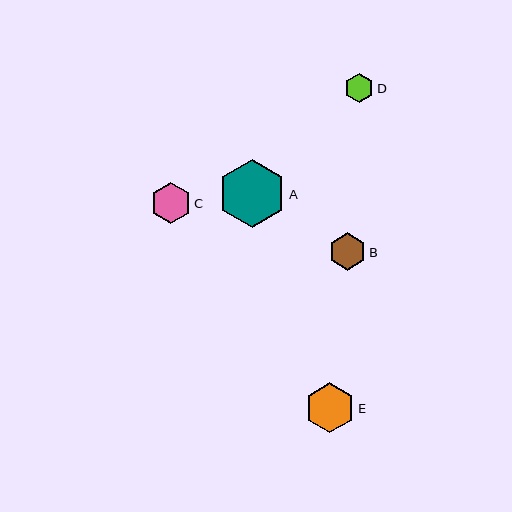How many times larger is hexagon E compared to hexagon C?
Hexagon E is approximately 1.2 times the size of hexagon C.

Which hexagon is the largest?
Hexagon A is the largest with a size of approximately 69 pixels.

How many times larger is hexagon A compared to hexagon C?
Hexagon A is approximately 1.7 times the size of hexagon C.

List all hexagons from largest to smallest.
From largest to smallest: A, E, C, B, D.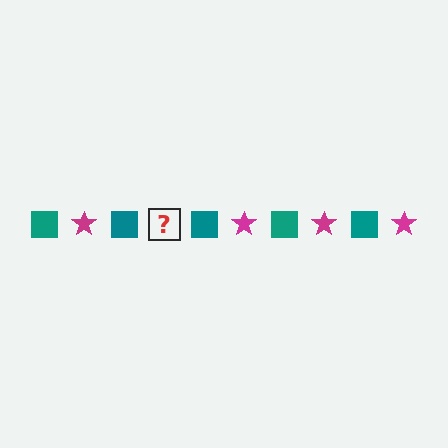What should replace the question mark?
The question mark should be replaced with a magenta star.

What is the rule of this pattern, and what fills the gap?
The rule is that the pattern alternates between teal square and magenta star. The gap should be filled with a magenta star.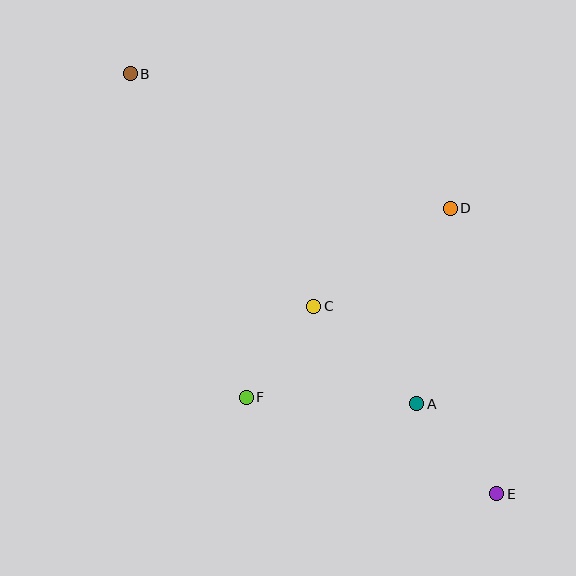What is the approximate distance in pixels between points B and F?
The distance between B and F is approximately 343 pixels.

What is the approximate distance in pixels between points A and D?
The distance between A and D is approximately 198 pixels.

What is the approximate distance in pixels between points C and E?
The distance between C and E is approximately 262 pixels.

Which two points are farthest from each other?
Points B and E are farthest from each other.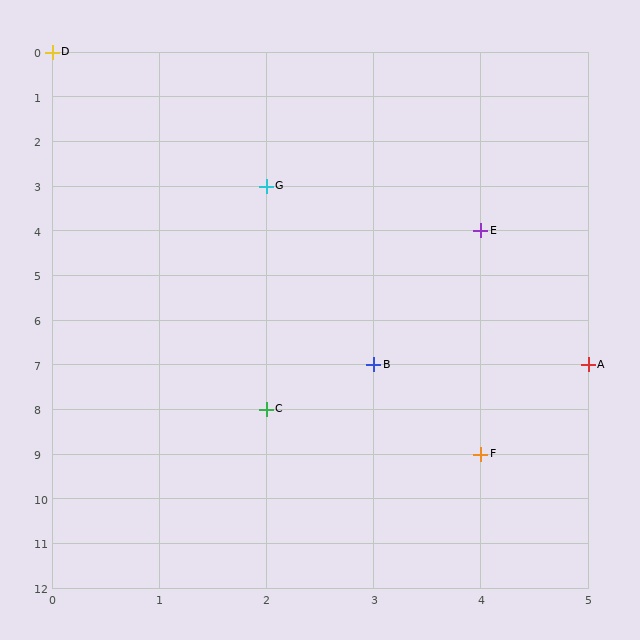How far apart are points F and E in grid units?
Points F and E are 5 rows apart.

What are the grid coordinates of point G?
Point G is at grid coordinates (2, 3).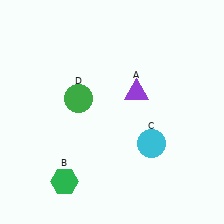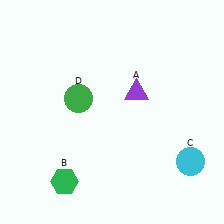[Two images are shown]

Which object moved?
The cyan circle (C) moved right.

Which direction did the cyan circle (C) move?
The cyan circle (C) moved right.